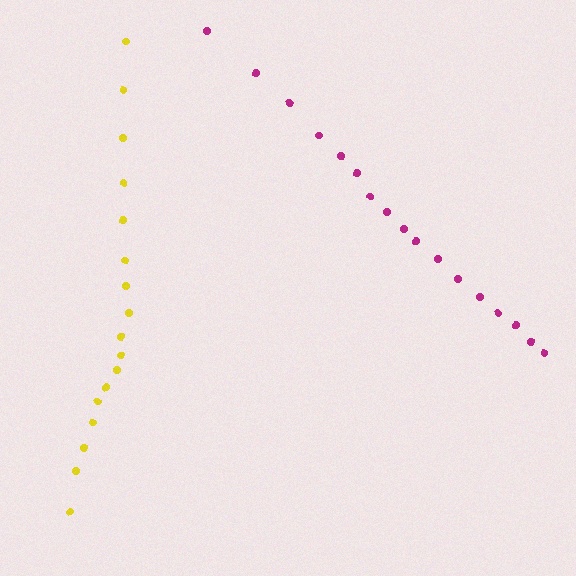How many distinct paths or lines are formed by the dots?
There are 2 distinct paths.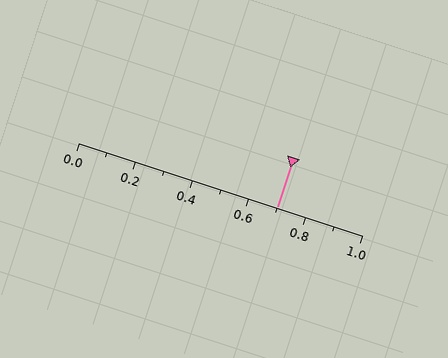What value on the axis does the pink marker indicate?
The marker indicates approximately 0.7.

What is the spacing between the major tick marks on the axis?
The major ticks are spaced 0.2 apart.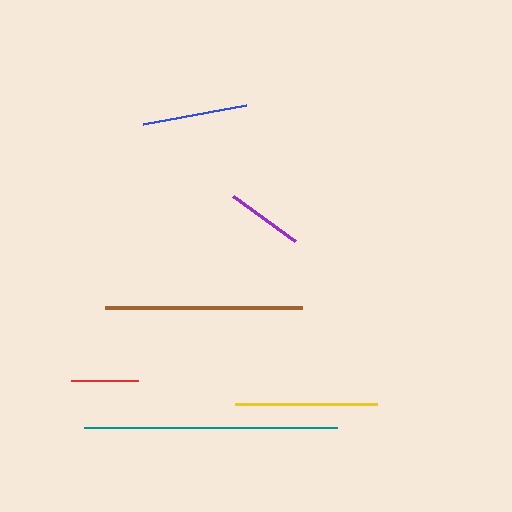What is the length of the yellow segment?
The yellow segment is approximately 142 pixels long.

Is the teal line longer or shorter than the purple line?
The teal line is longer than the purple line.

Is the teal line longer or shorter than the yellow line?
The teal line is longer than the yellow line.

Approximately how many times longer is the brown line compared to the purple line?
The brown line is approximately 2.6 times the length of the purple line.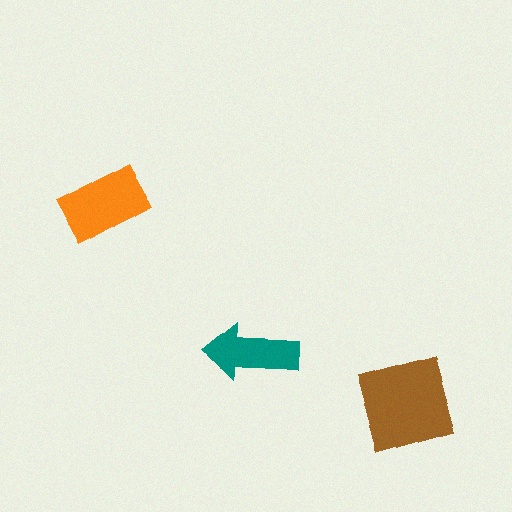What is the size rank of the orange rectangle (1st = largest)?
2nd.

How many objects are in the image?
There are 3 objects in the image.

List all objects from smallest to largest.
The teal arrow, the orange rectangle, the brown square.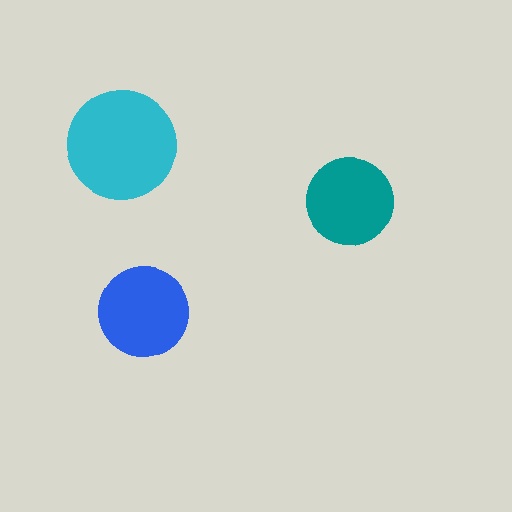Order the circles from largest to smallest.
the cyan one, the blue one, the teal one.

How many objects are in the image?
There are 3 objects in the image.